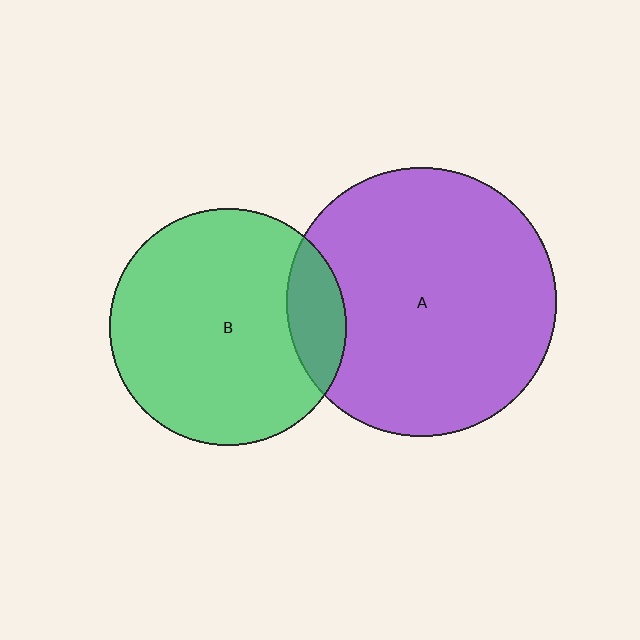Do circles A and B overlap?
Yes.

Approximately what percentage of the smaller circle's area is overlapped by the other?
Approximately 15%.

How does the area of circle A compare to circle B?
Approximately 1.3 times.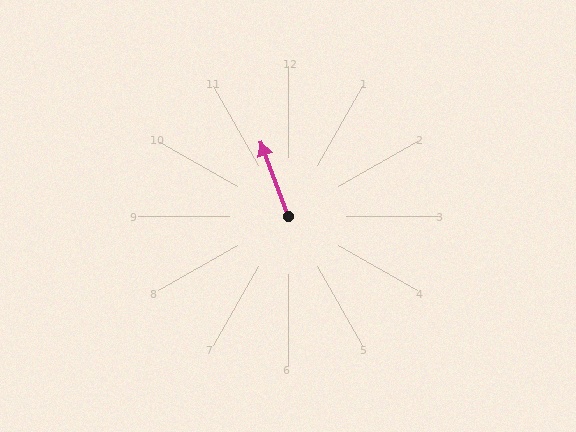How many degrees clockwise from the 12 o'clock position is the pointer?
Approximately 339 degrees.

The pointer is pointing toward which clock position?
Roughly 11 o'clock.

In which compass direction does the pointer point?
North.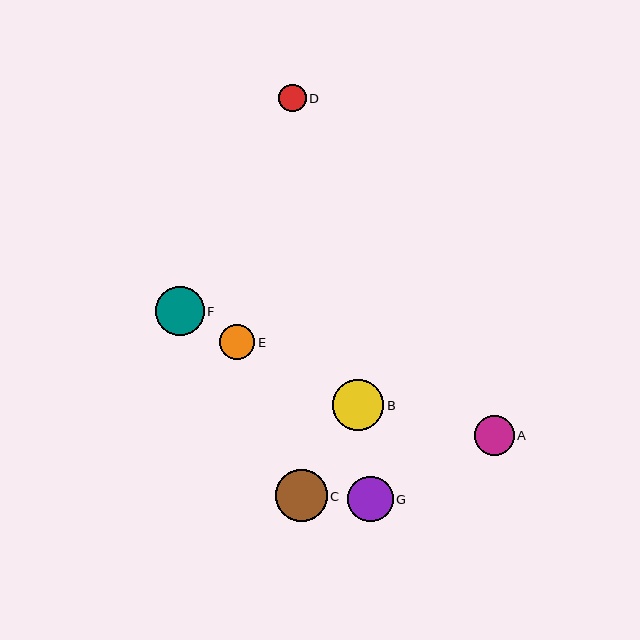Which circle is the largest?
Circle C is the largest with a size of approximately 52 pixels.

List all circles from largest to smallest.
From largest to smallest: C, B, F, G, A, E, D.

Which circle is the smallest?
Circle D is the smallest with a size of approximately 27 pixels.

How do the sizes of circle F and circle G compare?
Circle F and circle G are approximately the same size.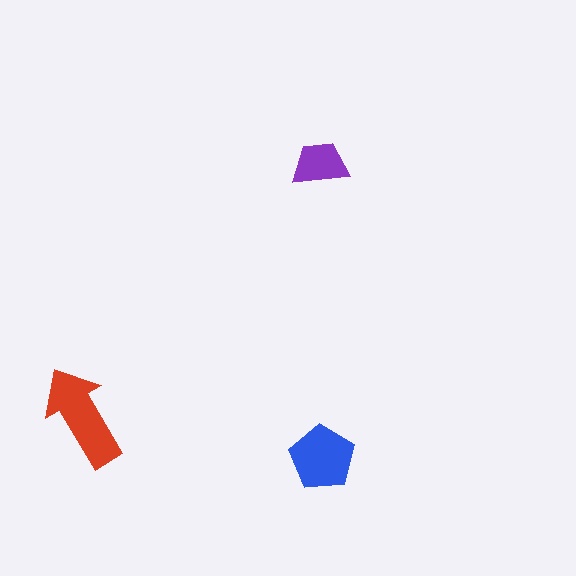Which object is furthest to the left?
The red arrow is leftmost.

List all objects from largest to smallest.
The red arrow, the blue pentagon, the purple trapezoid.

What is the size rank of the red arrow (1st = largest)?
1st.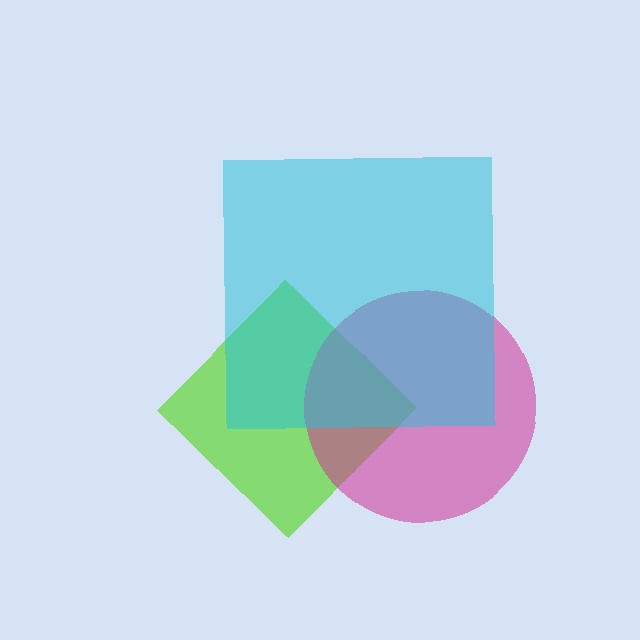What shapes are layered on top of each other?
The layered shapes are: a lime diamond, a magenta circle, a cyan square.